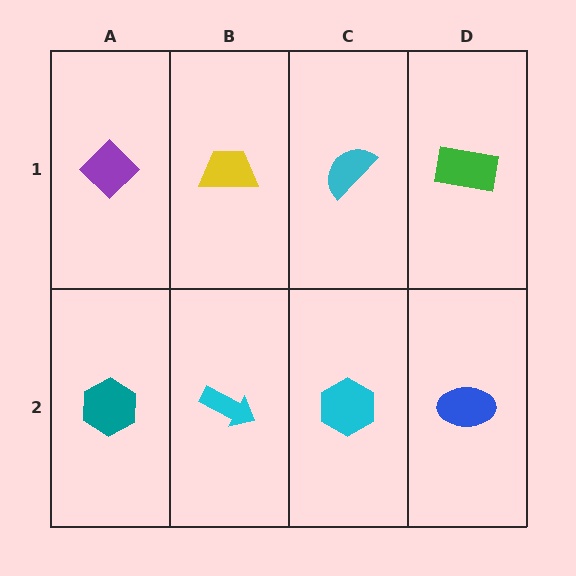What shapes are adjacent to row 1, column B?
A cyan arrow (row 2, column B), a purple diamond (row 1, column A), a cyan semicircle (row 1, column C).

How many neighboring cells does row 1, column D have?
2.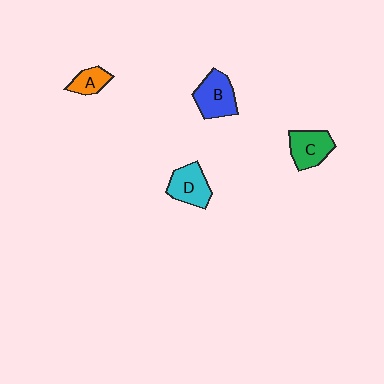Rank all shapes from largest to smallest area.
From largest to smallest: B (blue), D (cyan), C (green), A (orange).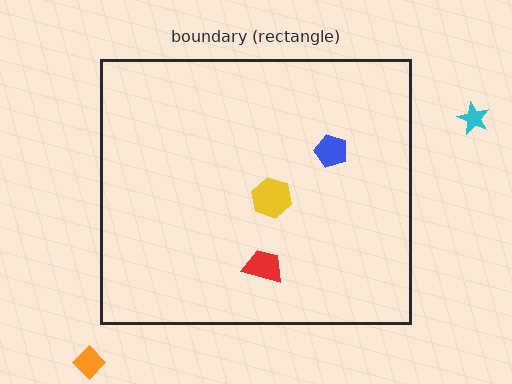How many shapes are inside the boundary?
3 inside, 2 outside.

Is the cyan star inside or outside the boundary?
Outside.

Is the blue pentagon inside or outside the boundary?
Inside.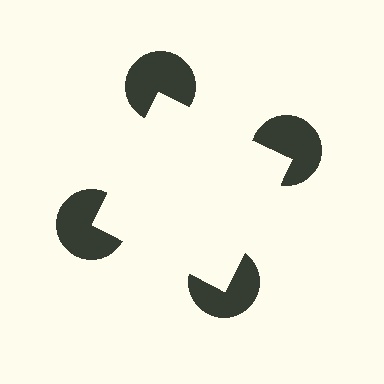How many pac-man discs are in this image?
There are 4 — one at each vertex of the illusory square.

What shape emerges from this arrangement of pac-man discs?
An illusory square — its edges are inferred from the aligned wedge cuts in the pac-man discs, not physically drawn.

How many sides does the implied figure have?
4 sides.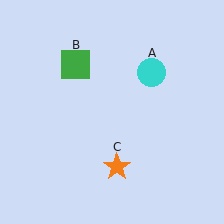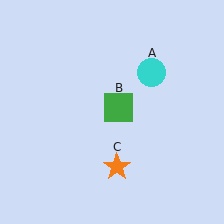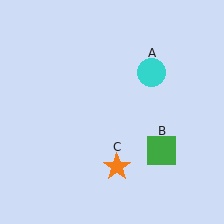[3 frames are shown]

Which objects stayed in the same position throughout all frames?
Cyan circle (object A) and orange star (object C) remained stationary.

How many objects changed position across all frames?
1 object changed position: green square (object B).